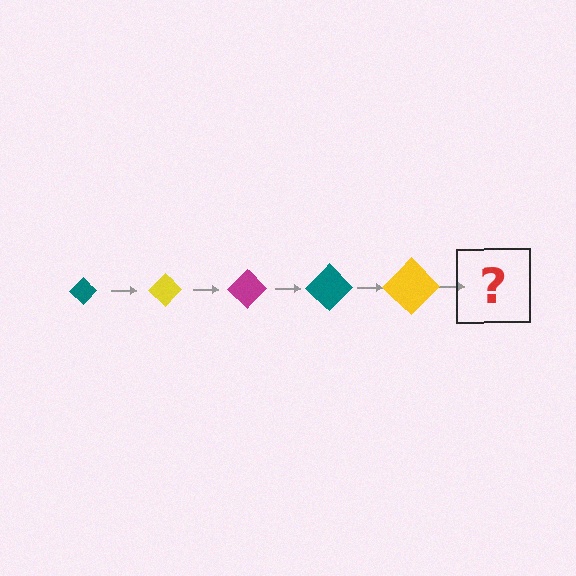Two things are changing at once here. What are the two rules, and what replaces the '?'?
The two rules are that the diamond grows larger each step and the color cycles through teal, yellow, and magenta. The '?' should be a magenta diamond, larger than the previous one.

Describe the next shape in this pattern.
It should be a magenta diamond, larger than the previous one.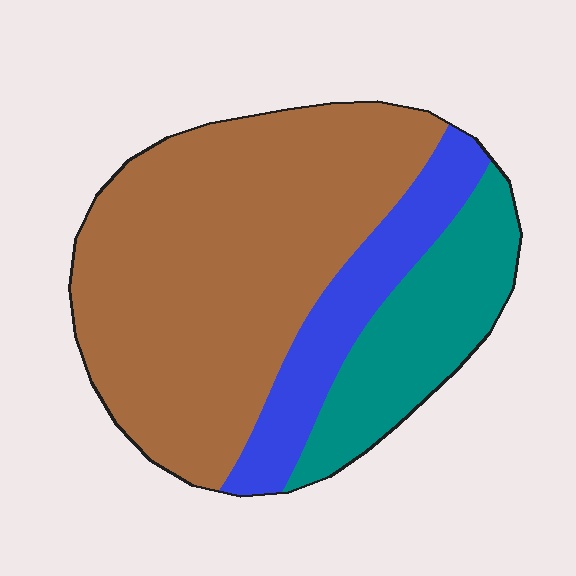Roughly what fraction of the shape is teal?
Teal covers 21% of the shape.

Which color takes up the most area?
Brown, at roughly 60%.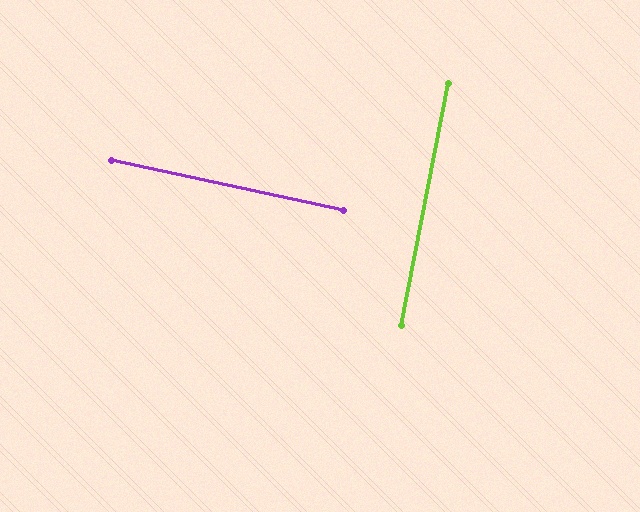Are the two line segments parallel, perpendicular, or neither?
Perpendicular — they meet at approximately 89°.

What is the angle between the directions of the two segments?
Approximately 89 degrees.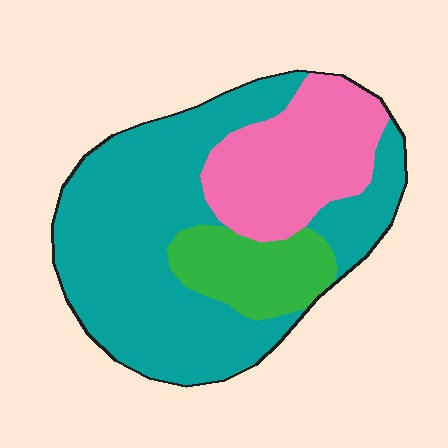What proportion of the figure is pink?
Pink takes up between a quarter and a half of the figure.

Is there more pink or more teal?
Teal.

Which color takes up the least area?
Green, at roughly 15%.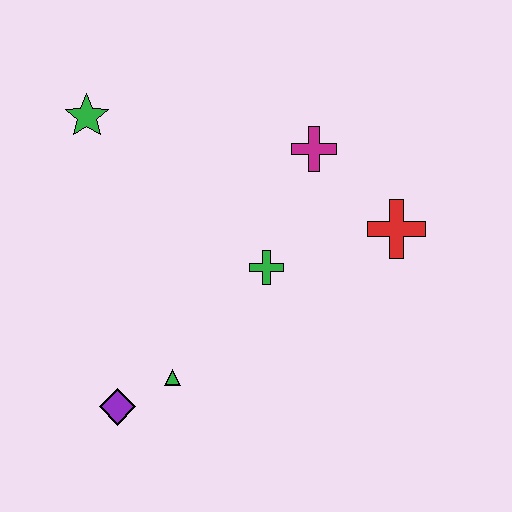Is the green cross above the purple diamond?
Yes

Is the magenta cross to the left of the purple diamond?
No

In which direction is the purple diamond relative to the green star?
The purple diamond is below the green star.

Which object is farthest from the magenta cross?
The purple diamond is farthest from the magenta cross.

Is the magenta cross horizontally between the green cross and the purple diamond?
No